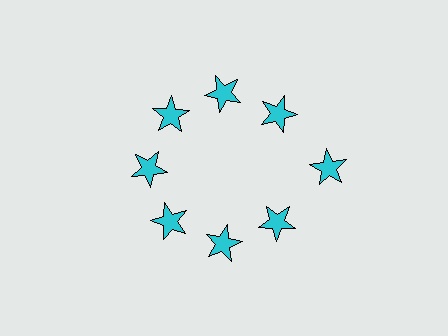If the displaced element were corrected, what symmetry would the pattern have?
It would have 8-fold rotational symmetry — the pattern would map onto itself every 45 degrees.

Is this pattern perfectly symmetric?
No. The 8 cyan stars are arranged in a ring, but one element near the 3 o'clock position is pushed outward from the center, breaking the 8-fold rotational symmetry.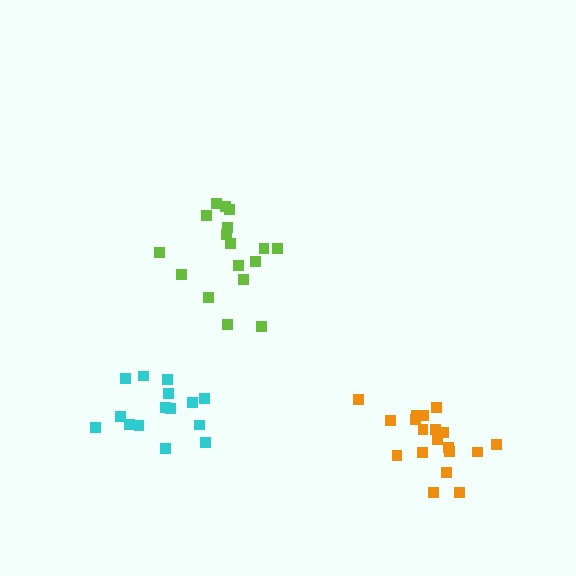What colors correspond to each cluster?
The clusters are colored: lime, cyan, orange.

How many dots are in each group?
Group 1: 17 dots, Group 2: 15 dots, Group 3: 19 dots (51 total).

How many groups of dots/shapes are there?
There are 3 groups.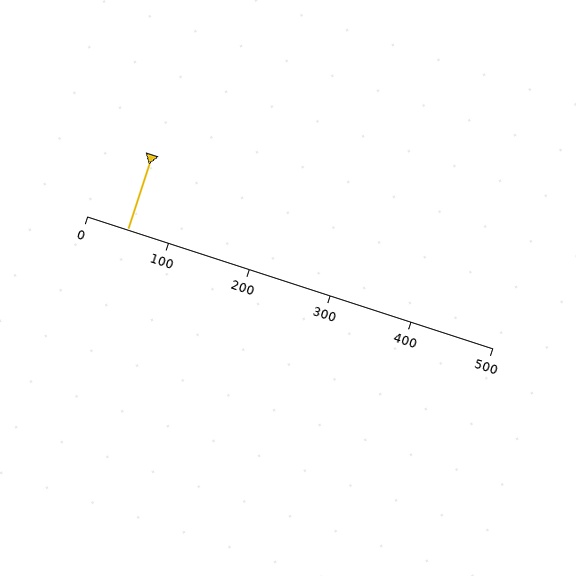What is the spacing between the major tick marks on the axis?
The major ticks are spaced 100 apart.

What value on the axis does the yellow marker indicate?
The marker indicates approximately 50.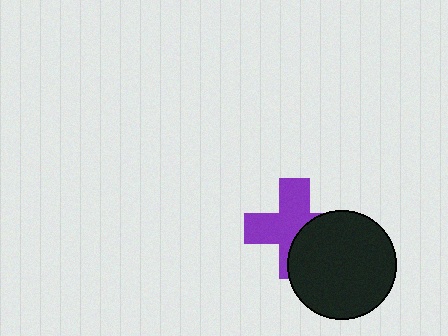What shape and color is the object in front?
The object in front is a black circle.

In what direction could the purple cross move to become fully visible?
The purple cross could move toward the upper-left. That would shift it out from behind the black circle entirely.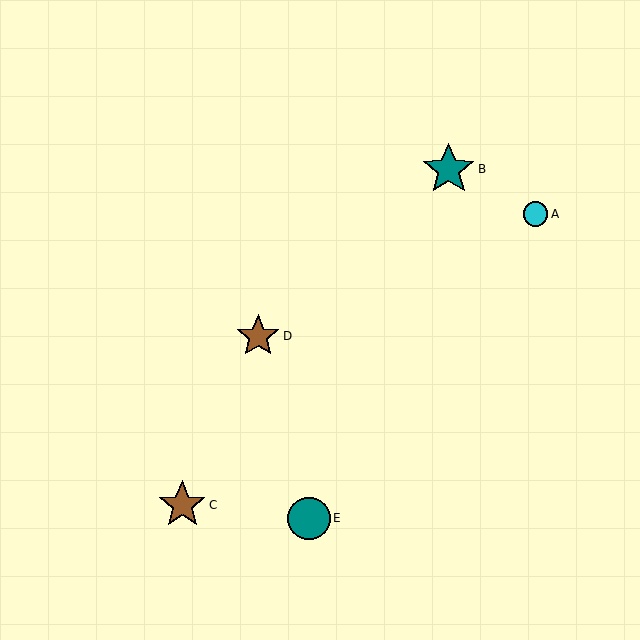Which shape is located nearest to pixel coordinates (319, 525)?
The teal circle (labeled E) at (309, 518) is nearest to that location.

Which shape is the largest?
The teal star (labeled B) is the largest.